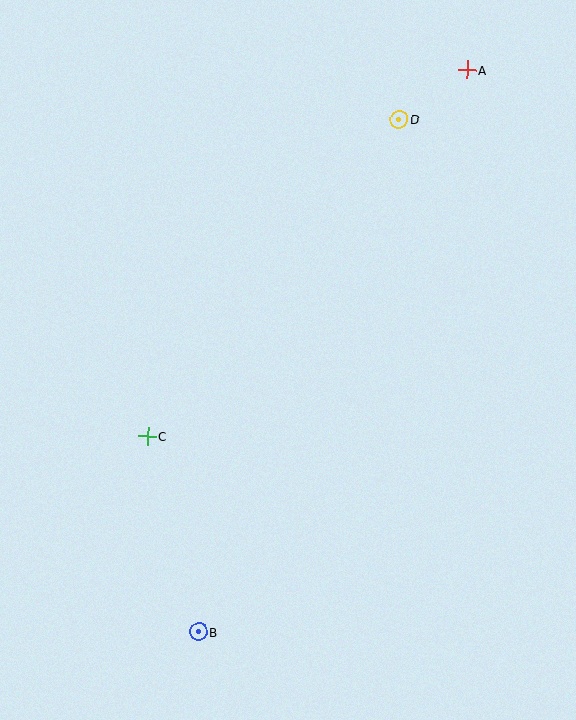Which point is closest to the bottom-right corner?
Point B is closest to the bottom-right corner.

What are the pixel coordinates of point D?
Point D is at (399, 119).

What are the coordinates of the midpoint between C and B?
The midpoint between C and B is at (173, 534).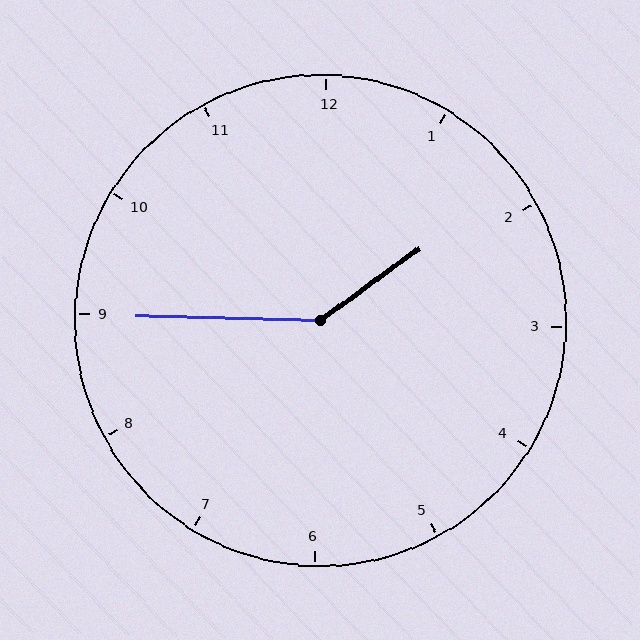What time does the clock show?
1:45.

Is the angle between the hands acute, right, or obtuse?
It is obtuse.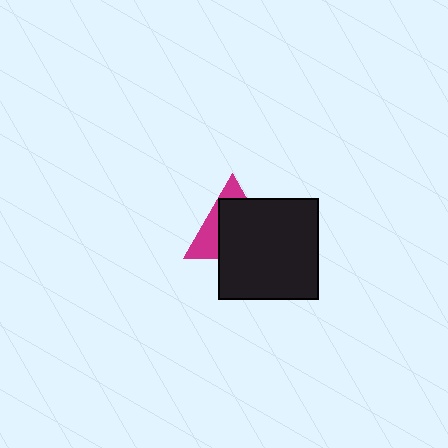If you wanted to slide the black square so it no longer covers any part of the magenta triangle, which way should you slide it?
Slide it toward the lower-right — that is the most direct way to separate the two shapes.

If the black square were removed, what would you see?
You would see the complete magenta triangle.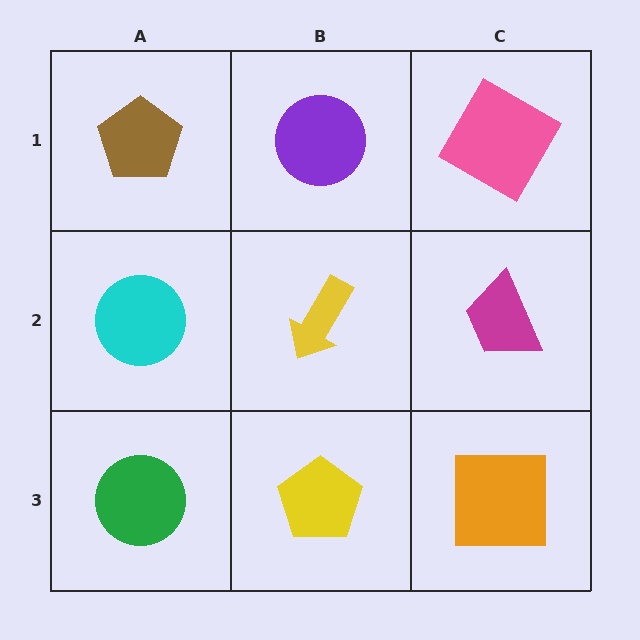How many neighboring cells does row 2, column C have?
3.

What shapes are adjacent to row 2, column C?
A pink diamond (row 1, column C), an orange square (row 3, column C), a yellow arrow (row 2, column B).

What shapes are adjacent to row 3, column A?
A cyan circle (row 2, column A), a yellow pentagon (row 3, column B).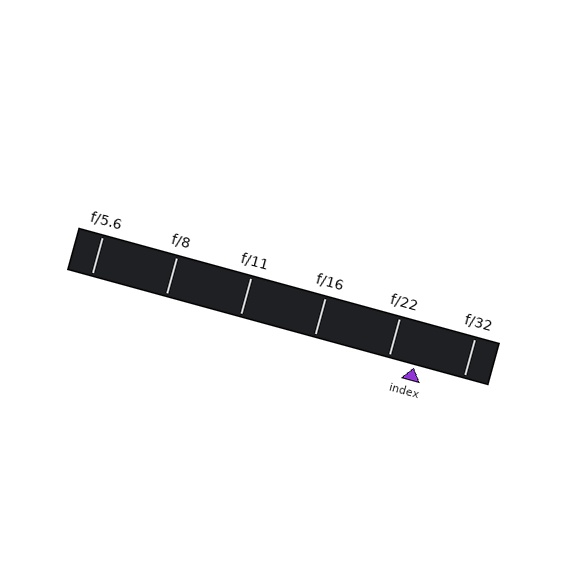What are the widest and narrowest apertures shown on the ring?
The widest aperture shown is f/5.6 and the narrowest is f/32.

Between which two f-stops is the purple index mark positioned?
The index mark is between f/22 and f/32.